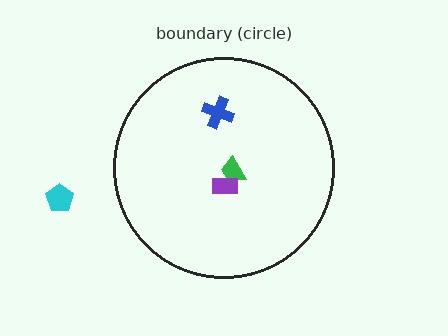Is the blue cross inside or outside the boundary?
Inside.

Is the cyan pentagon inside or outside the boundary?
Outside.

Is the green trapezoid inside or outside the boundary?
Inside.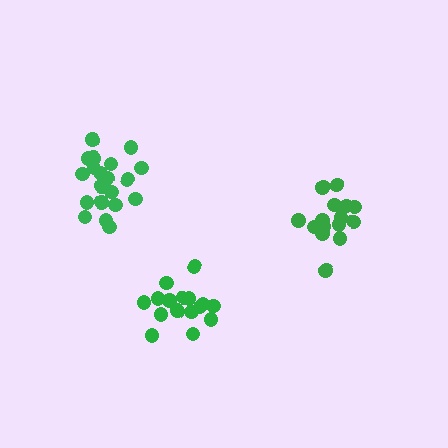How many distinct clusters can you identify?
There are 3 distinct clusters.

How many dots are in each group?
Group 1: 21 dots, Group 2: 15 dots, Group 3: 16 dots (52 total).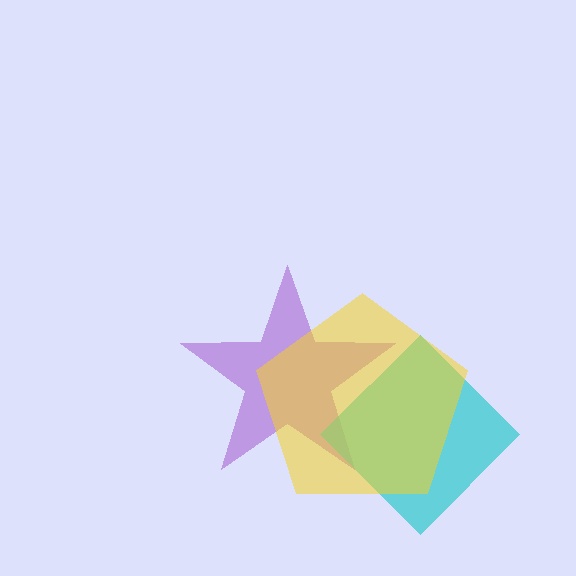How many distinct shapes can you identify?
There are 3 distinct shapes: a purple star, a cyan diamond, a yellow pentagon.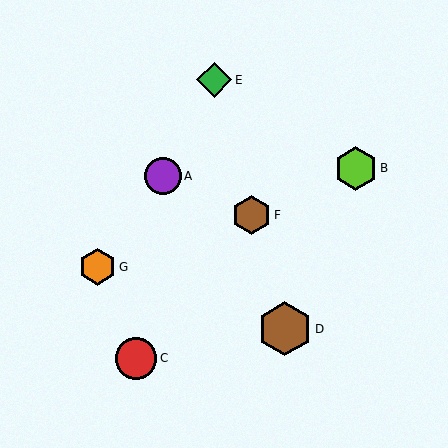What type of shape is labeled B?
Shape B is a lime hexagon.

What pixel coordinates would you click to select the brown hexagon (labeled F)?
Click at (251, 215) to select the brown hexagon F.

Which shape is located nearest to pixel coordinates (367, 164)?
The lime hexagon (labeled B) at (356, 168) is nearest to that location.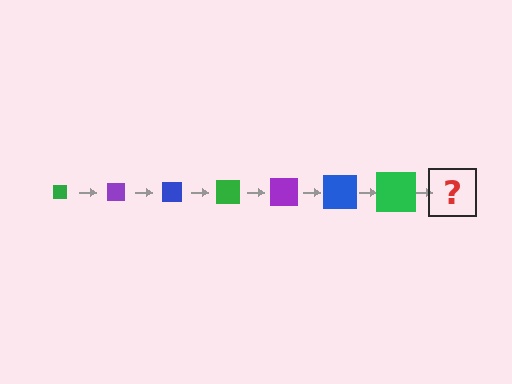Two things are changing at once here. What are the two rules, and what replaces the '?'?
The two rules are that the square grows larger each step and the color cycles through green, purple, and blue. The '?' should be a purple square, larger than the previous one.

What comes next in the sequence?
The next element should be a purple square, larger than the previous one.